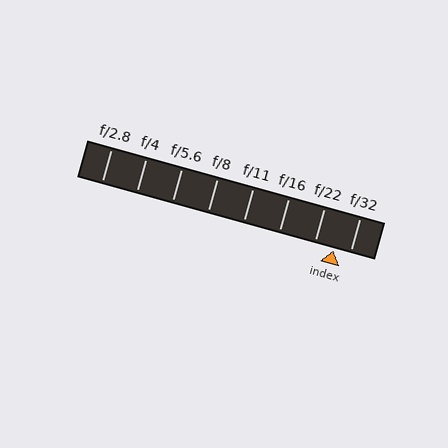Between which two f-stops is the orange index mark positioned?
The index mark is between f/22 and f/32.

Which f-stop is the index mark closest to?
The index mark is closest to f/32.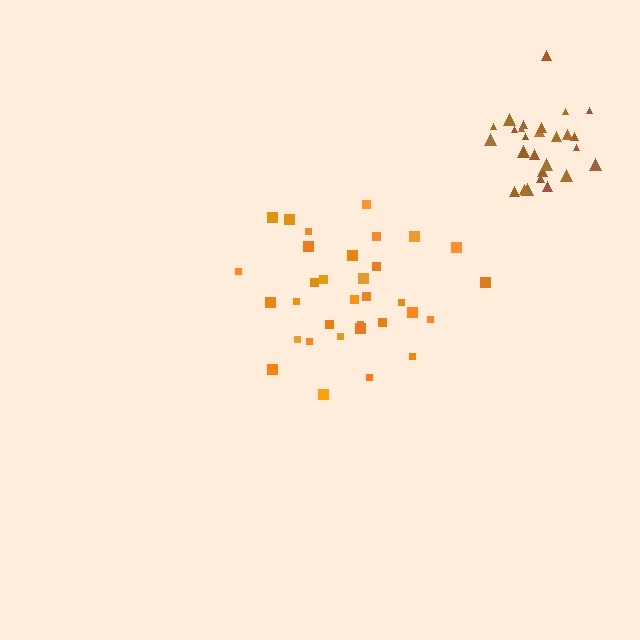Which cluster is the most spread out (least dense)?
Orange.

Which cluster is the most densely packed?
Brown.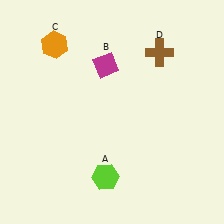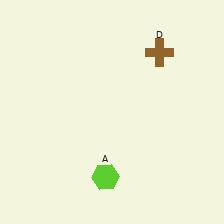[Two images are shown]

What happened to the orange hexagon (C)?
The orange hexagon (C) was removed in Image 2. It was in the top-left area of Image 1.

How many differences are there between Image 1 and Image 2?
There are 2 differences between the two images.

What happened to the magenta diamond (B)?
The magenta diamond (B) was removed in Image 2. It was in the top-left area of Image 1.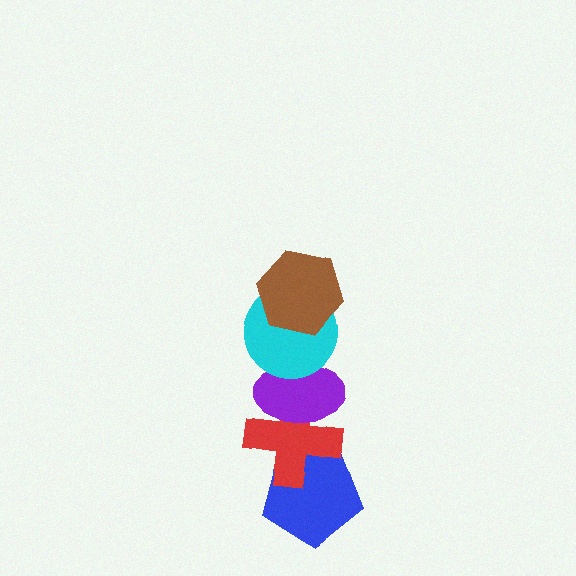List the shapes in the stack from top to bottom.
From top to bottom: the brown hexagon, the cyan circle, the purple ellipse, the red cross, the blue pentagon.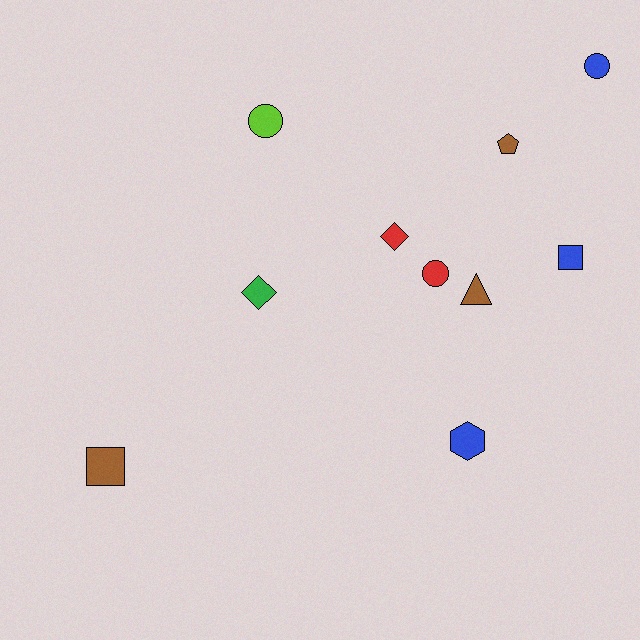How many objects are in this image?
There are 10 objects.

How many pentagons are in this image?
There is 1 pentagon.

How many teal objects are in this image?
There are no teal objects.